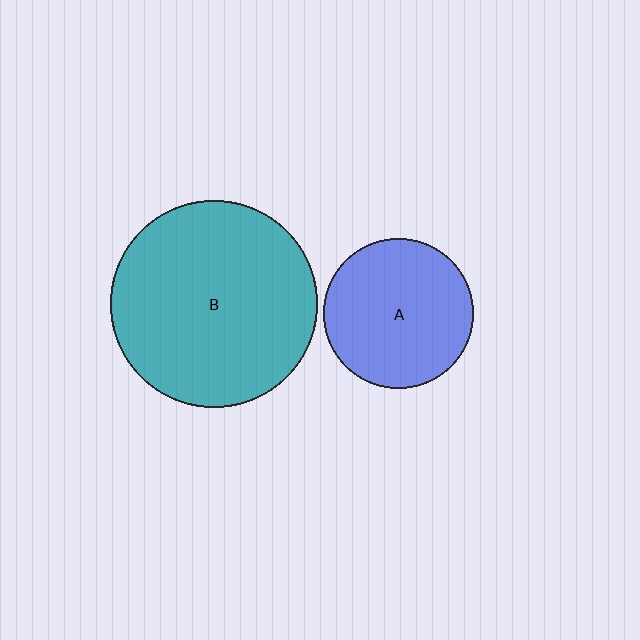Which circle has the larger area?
Circle B (teal).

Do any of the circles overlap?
No, none of the circles overlap.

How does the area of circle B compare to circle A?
Approximately 1.9 times.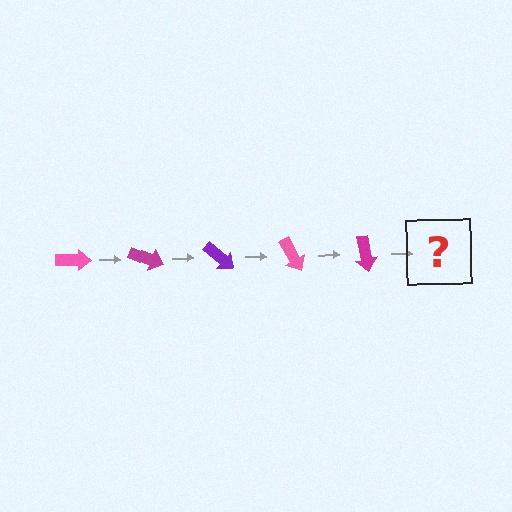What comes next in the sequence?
The next element should be a purple arrow, rotated 100 degrees from the start.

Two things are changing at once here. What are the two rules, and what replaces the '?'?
The two rules are that it rotates 20 degrees each step and the color cycles through pink, magenta, and purple. The '?' should be a purple arrow, rotated 100 degrees from the start.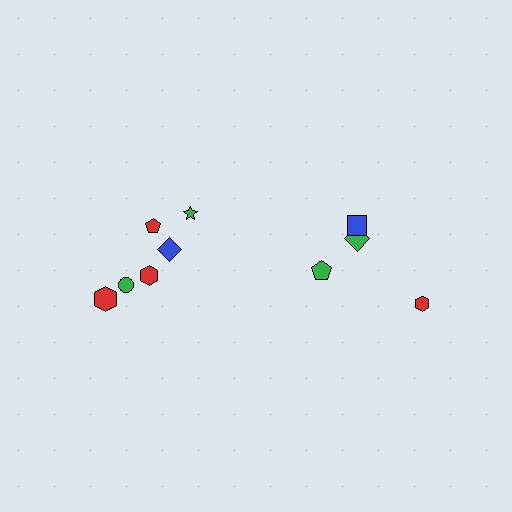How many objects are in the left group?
There are 6 objects.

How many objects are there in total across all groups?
There are 10 objects.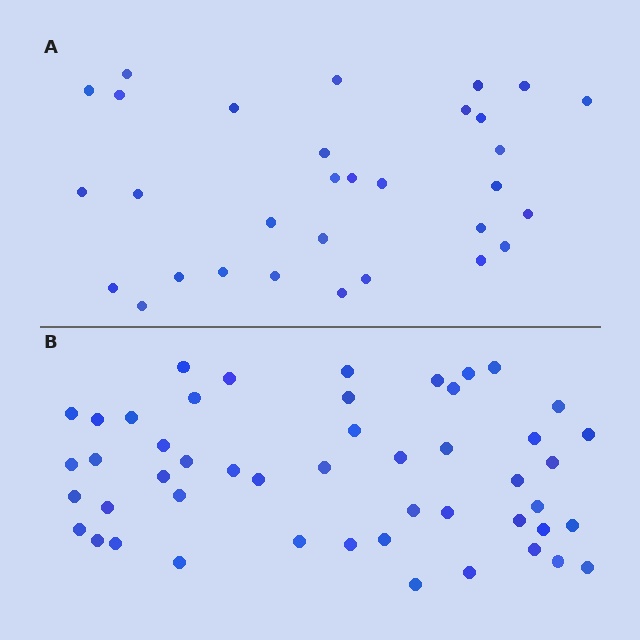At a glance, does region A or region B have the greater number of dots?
Region B (the bottom region) has more dots.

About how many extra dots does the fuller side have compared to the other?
Region B has approximately 20 more dots than region A.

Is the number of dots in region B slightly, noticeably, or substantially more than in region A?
Region B has substantially more. The ratio is roughly 1.6 to 1.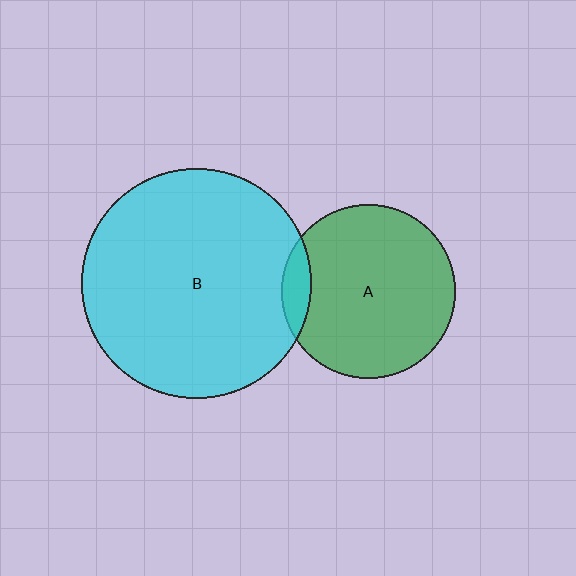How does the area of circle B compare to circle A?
Approximately 1.7 times.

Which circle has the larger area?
Circle B (cyan).